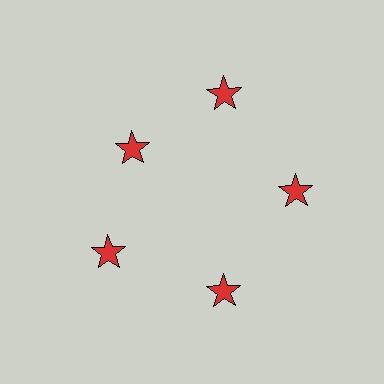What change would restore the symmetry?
The symmetry would be restored by moving it outward, back onto the ring so that all 5 stars sit at equal angles and equal distance from the center.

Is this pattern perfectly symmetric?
No. The 5 red stars are arranged in a ring, but one element near the 10 o'clock position is pulled inward toward the center, breaking the 5-fold rotational symmetry.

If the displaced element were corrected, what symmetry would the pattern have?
It would have 5-fold rotational symmetry — the pattern would map onto itself every 72 degrees.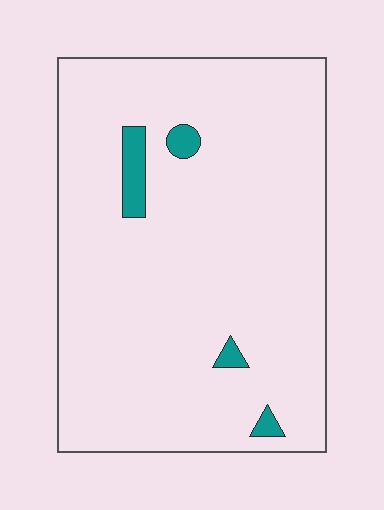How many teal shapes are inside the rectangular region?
4.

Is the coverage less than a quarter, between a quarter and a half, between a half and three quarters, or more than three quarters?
Less than a quarter.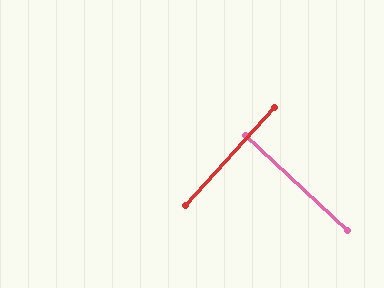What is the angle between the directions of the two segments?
Approximately 89 degrees.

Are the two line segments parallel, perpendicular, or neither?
Perpendicular — they meet at approximately 89°.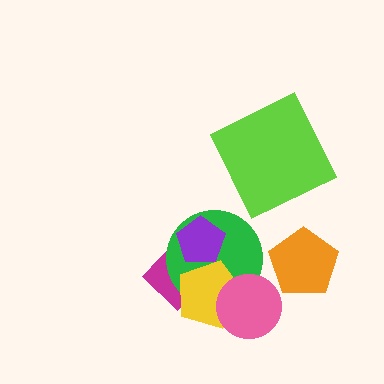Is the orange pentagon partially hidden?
No, no other shape covers it.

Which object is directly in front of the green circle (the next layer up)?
The yellow pentagon is directly in front of the green circle.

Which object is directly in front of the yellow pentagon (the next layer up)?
The pink circle is directly in front of the yellow pentagon.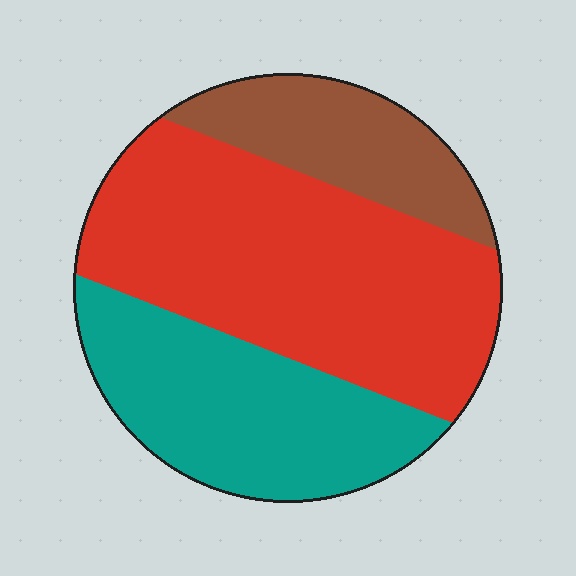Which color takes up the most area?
Red, at roughly 50%.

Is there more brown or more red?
Red.